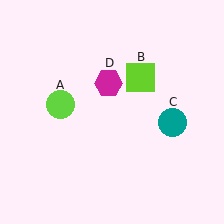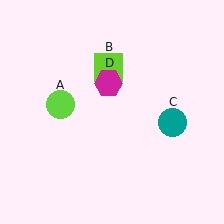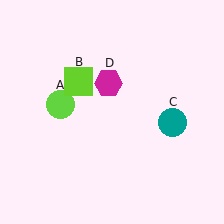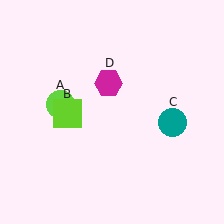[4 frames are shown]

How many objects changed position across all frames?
1 object changed position: lime square (object B).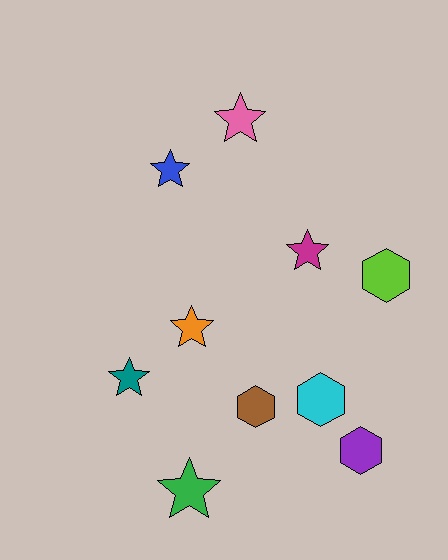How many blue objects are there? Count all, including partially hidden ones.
There is 1 blue object.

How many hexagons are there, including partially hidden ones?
There are 4 hexagons.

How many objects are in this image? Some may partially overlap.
There are 10 objects.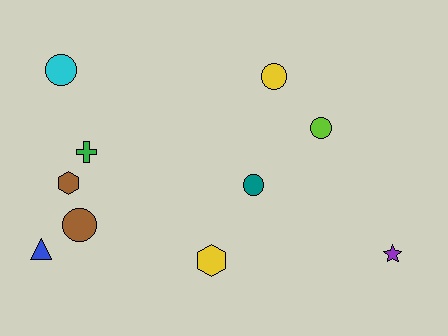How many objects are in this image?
There are 10 objects.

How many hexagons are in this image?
There are 2 hexagons.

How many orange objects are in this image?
There are no orange objects.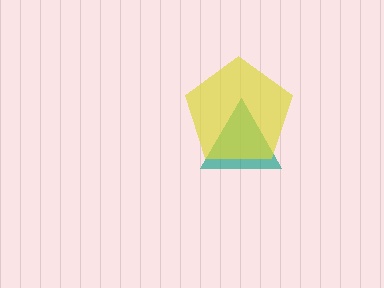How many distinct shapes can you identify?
There are 2 distinct shapes: a teal triangle, a yellow pentagon.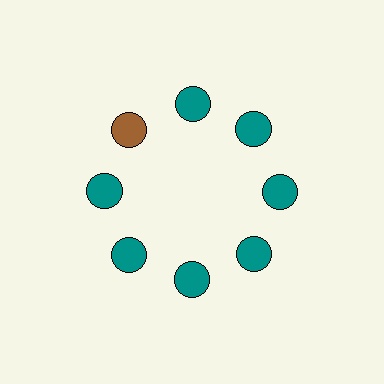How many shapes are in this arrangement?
There are 8 shapes arranged in a ring pattern.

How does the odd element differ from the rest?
It has a different color: brown instead of teal.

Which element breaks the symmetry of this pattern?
The brown circle at roughly the 10 o'clock position breaks the symmetry. All other shapes are teal circles.